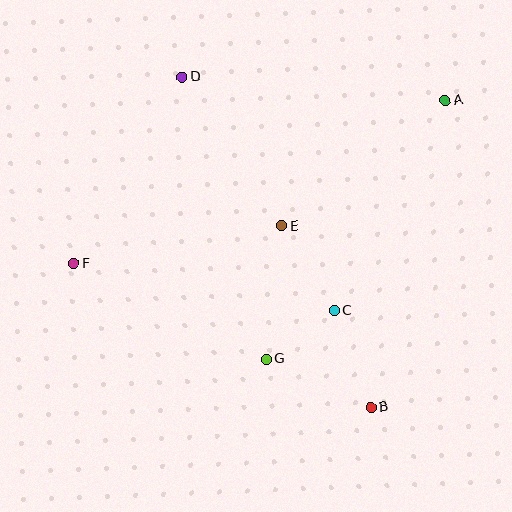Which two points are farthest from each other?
Points A and F are farthest from each other.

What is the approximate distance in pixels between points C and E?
The distance between C and E is approximately 100 pixels.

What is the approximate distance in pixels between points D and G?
The distance between D and G is approximately 294 pixels.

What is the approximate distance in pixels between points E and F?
The distance between E and F is approximately 211 pixels.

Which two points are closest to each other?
Points C and G are closest to each other.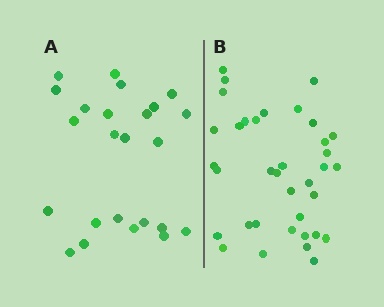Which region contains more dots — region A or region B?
Region B (the right region) has more dots.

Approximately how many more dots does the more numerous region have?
Region B has roughly 12 or so more dots than region A.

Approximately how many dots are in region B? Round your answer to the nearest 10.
About 40 dots. (The exact count is 36, which rounds to 40.)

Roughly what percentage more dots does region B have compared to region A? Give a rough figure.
About 50% more.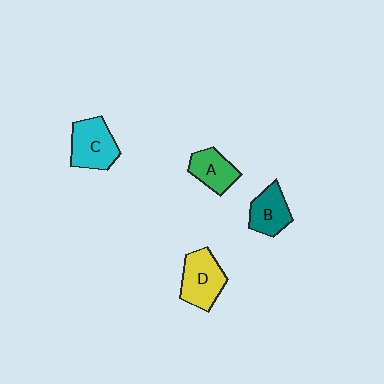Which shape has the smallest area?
Shape A (green).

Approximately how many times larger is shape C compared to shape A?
Approximately 1.3 times.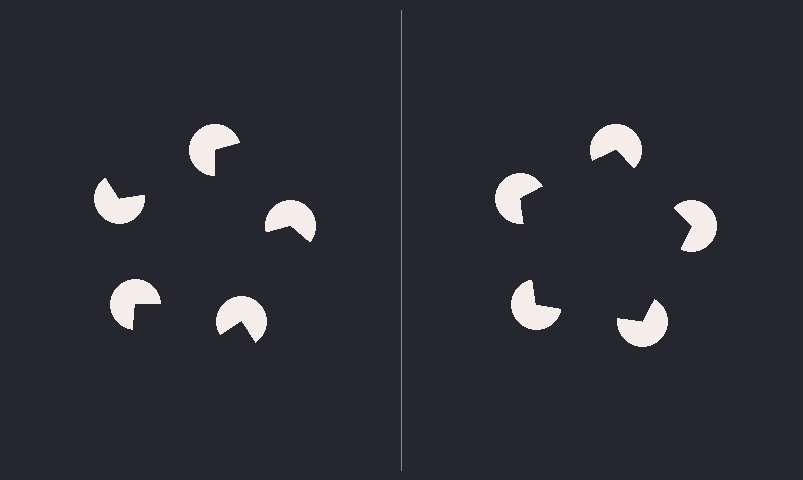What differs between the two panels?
The pac-man discs are positioned identically on both sides; only the wedge orientations differ. On the right they align to a pentagon; on the left they are misaligned.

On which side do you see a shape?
An illusory pentagon appears on the right side. On the left side the wedge cuts are rotated, so no coherent shape forms.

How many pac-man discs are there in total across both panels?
10 — 5 on each side.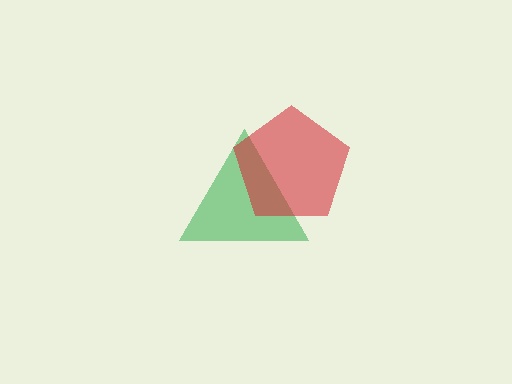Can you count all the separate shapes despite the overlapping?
Yes, there are 2 separate shapes.